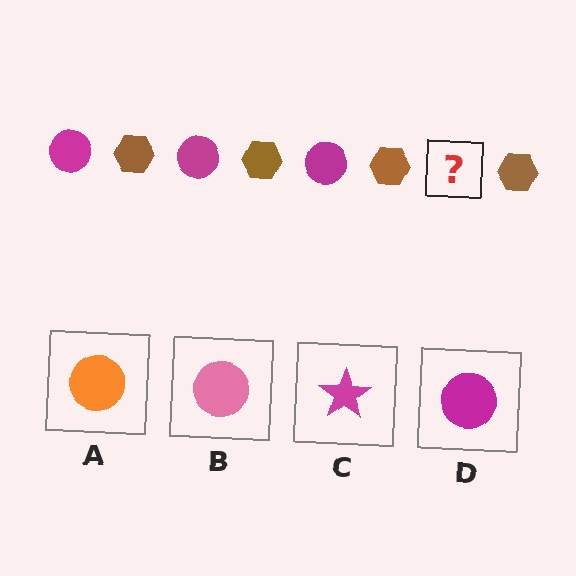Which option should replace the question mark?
Option D.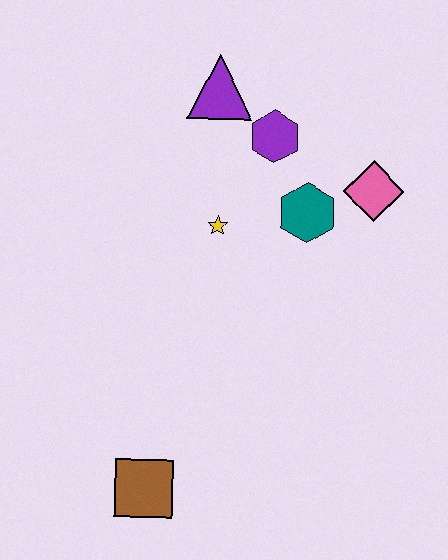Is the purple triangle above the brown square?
Yes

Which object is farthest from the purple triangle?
The brown square is farthest from the purple triangle.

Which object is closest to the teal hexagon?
The pink diamond is closest to the teal hexagon.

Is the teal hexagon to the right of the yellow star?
Yes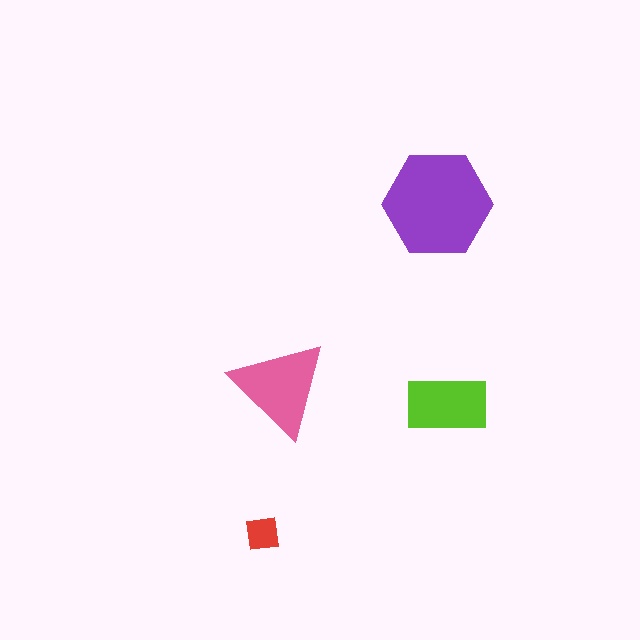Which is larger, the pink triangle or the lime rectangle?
The pink triangle.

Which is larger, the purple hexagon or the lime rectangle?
The purple hexagon.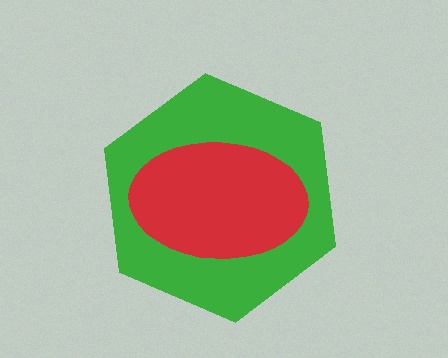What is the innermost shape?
The red ellipse.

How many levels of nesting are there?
2.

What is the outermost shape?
The green hexagon.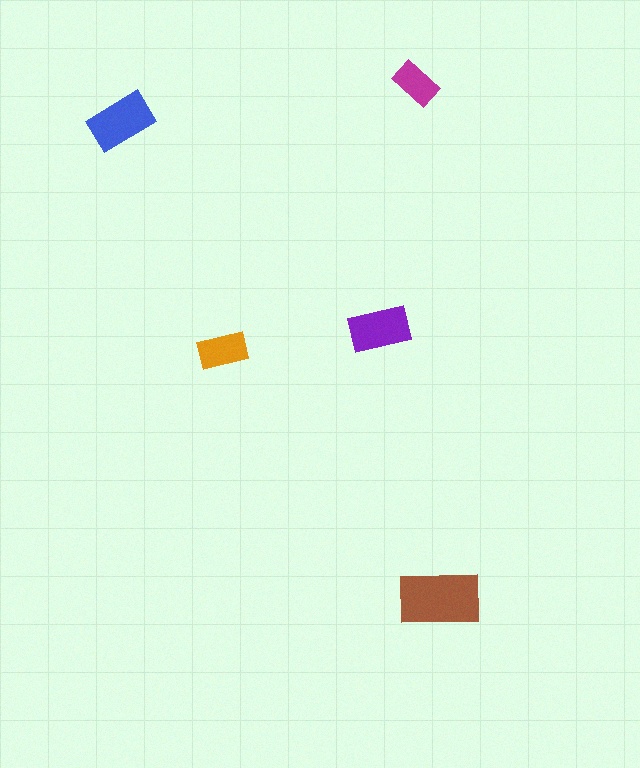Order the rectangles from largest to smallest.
the brown one, the blue one, the purple one, the orange one, the magenta one.